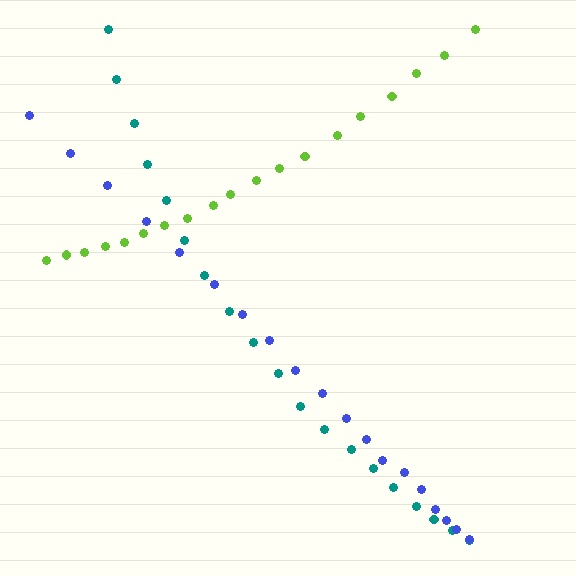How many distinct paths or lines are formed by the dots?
There are 3 distinct paths.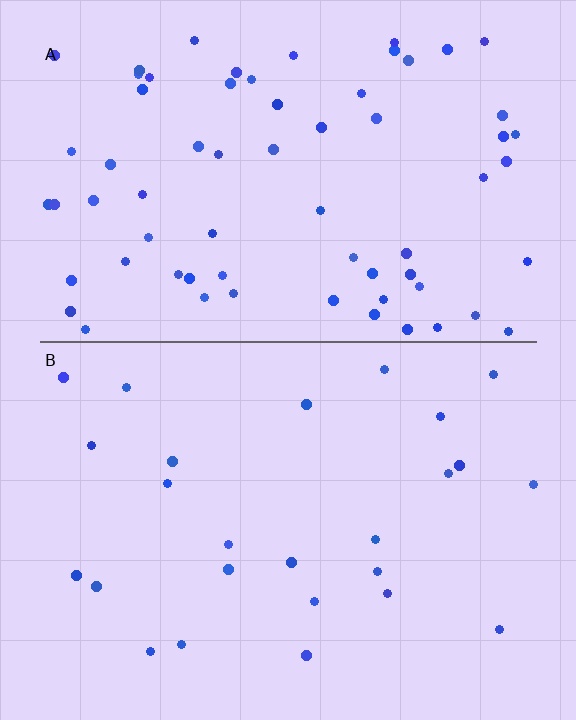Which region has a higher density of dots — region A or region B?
A (the top).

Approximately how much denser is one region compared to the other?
Approximately 2.6× — region A over region B.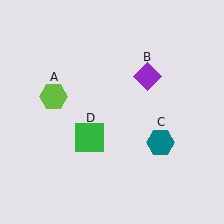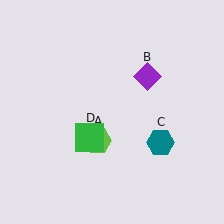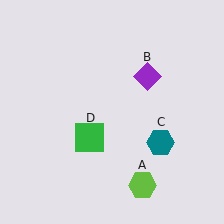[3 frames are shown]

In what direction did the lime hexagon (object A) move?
The lime hexagon (object A) moved down and to the right.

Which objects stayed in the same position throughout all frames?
Purple diamond (object B) and teal hexagon (object C) and green square (object D) remained stationary.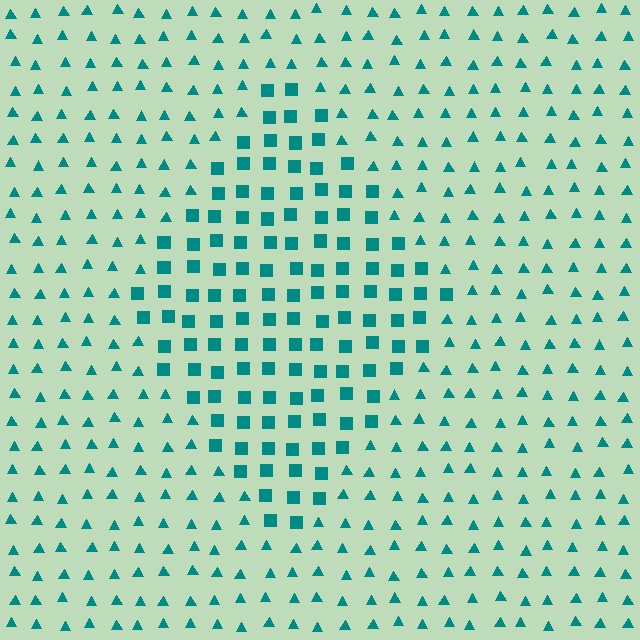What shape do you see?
I see a diamond.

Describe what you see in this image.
The image is filled with small teal elements arranged in a uniform grid. A diamond-shaped region contains squares, while the surrounding area contains triangles. The boundary is defined purely by the change in element shape.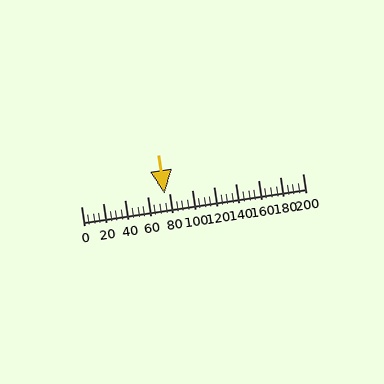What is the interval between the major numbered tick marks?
The major tick marks are spaced 20 units apart.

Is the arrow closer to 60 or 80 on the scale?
The arrow is closer to 80.